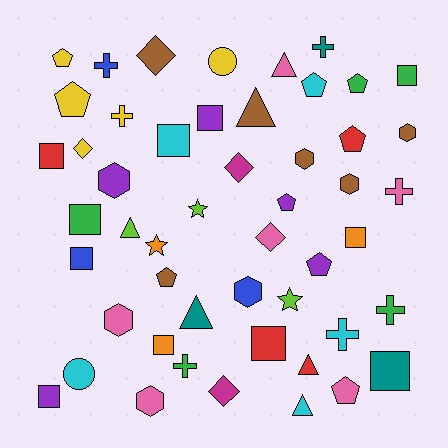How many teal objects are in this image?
There are 3 teal objects.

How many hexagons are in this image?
There are 7 hexagons.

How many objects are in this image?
There are 50 objects.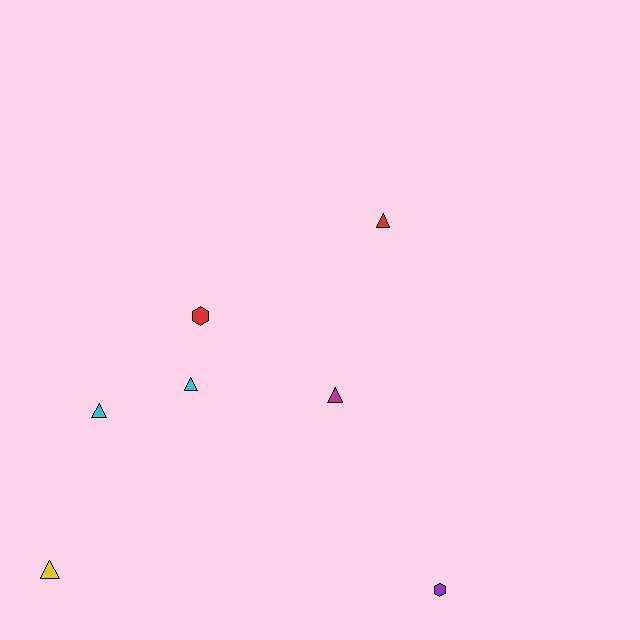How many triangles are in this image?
There are 5 triangles.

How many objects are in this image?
There are 7 objects.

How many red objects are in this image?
There are 2 red objects.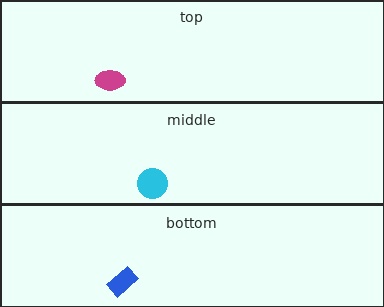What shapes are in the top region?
The magenta ellipse.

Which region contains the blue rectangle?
The bottom region.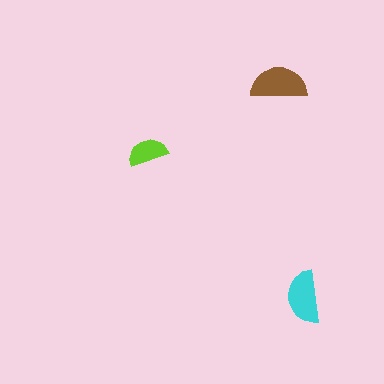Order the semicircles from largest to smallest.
the brown one, the cyan one, the lime one.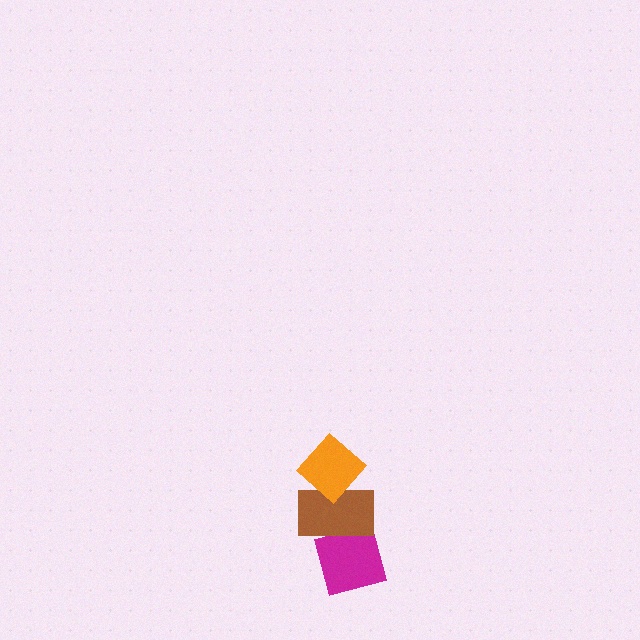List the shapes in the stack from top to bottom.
From top to bottom: the orange diamond, the brown rectangle, the magenta diamond.